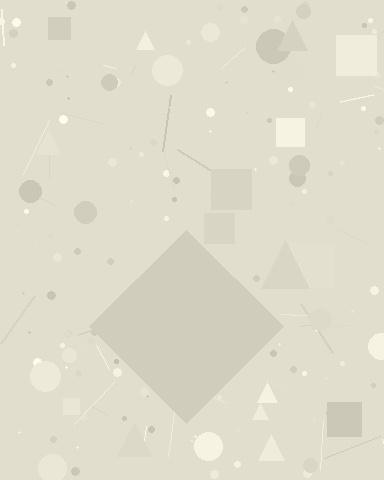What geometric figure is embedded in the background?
A diamond is embedded in the background.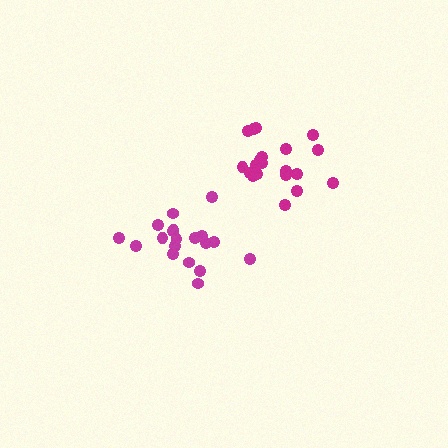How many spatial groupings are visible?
There are 2 spatial groupings.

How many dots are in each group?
Group 1: 20 dots, Group 2: 19 dots (39 total).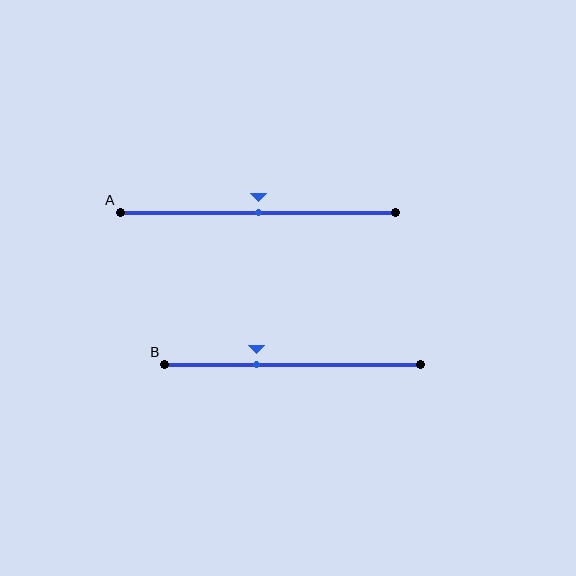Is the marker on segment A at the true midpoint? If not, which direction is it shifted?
Yes, the marker on segment A is at the true midpoint.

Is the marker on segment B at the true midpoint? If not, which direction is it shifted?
No, the marker on segment B is shifted to the left by about 14% of the segment length.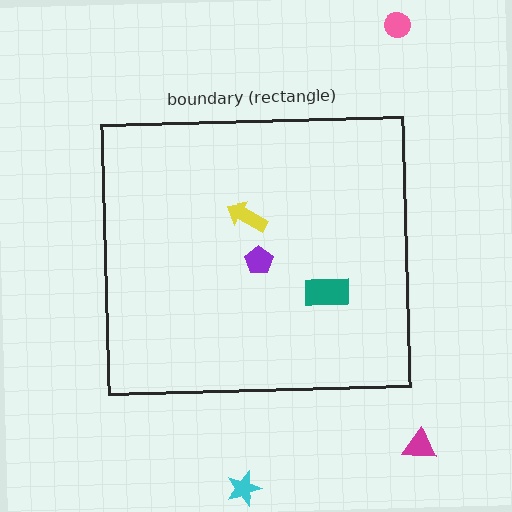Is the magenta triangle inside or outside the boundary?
Outside.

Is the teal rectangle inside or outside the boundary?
Inside.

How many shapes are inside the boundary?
3 inside, 3 outside.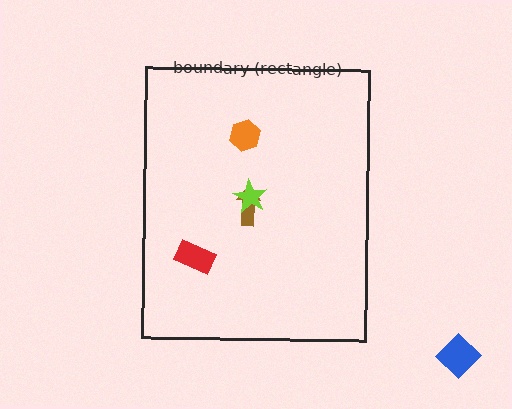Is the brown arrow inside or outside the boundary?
Inside.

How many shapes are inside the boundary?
4 inside, 1 outside.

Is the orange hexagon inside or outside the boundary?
Inside.